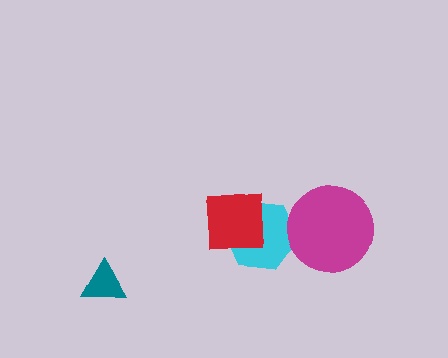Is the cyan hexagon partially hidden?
Yes, it is partially covered by another shape.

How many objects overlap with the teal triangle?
0 objects overlap with the teal triangle.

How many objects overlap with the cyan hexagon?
2 objects overlap with the cyan hexagon.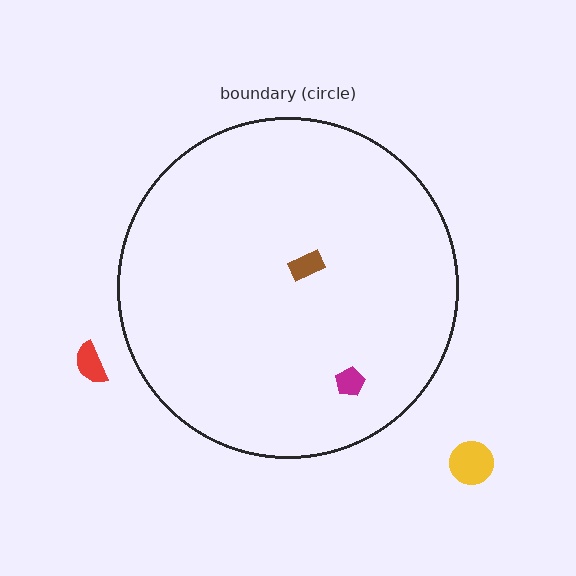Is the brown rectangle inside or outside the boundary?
Inside.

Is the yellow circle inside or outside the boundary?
Outside.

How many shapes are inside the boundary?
2 inside, 2 outside.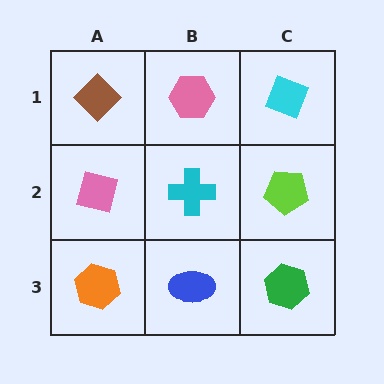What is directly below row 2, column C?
A green hexagon.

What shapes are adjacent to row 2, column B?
A pink hexagon (row 1, column B), a blue ellipse (row 3, column B), a pink square (row 2, column A), a lime pentagon (row 2, column C).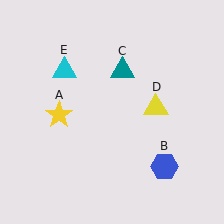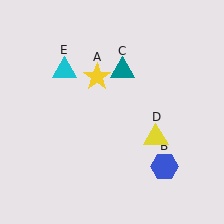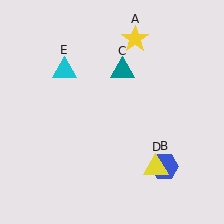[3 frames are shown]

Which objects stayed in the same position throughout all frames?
Blue hexagon (object B) and teal triangle (object C) and cyan triangle (object E) remained stationary.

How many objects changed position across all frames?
2 objects changed position: yellow star (object A), yellow triangle (object D).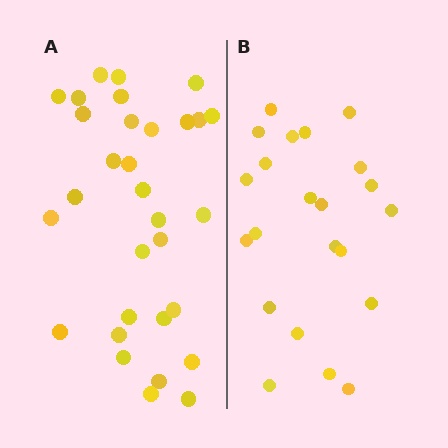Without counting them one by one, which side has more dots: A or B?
Region A (the left region) has more dots.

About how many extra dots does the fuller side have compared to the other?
Region A has roughly 8 or so more dots than region B.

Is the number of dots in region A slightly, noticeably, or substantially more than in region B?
Region A has noticeably more, but not dramatically so. The ratio is roughly 1.4 to 1.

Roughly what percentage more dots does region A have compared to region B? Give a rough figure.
About 40% more.